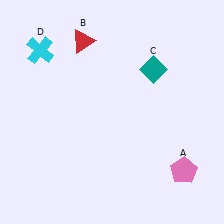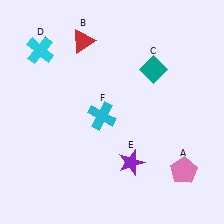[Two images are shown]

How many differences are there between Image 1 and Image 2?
There are 2 differences between the two images.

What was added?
A purple star (E), a cyan cross (F) were added in Image 2.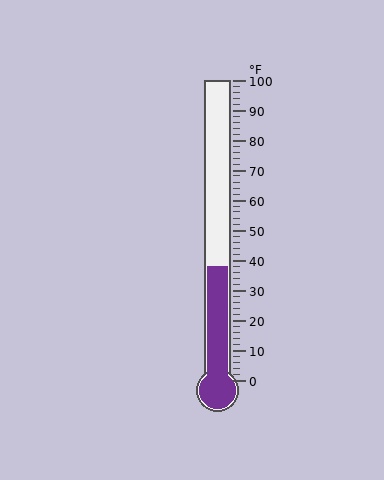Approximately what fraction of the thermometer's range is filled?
The thermometer is filled to approximately 40% of its range.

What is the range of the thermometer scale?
The thermometer scale ranges from 0°F to 100°F.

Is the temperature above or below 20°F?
The temperature is above 20°F.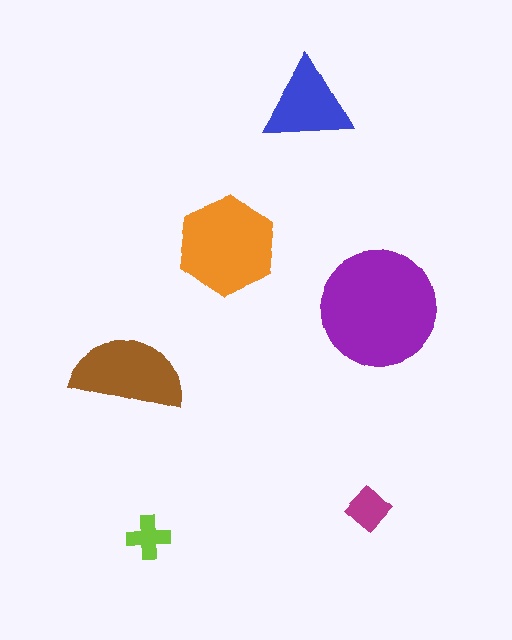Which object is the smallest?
The lime cross.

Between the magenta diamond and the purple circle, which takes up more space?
The purple circle.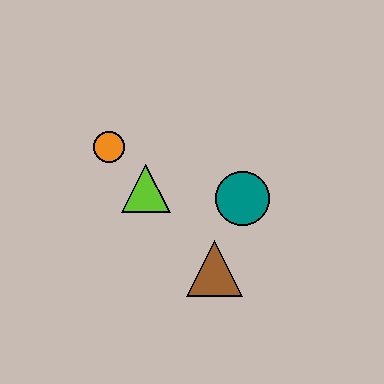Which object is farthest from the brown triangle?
The orange circle is farthest from the brown triangle.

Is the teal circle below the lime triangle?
Yes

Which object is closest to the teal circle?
The brown triangle is closest to the teal circle.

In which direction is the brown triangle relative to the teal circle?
The brown triangle is below the teal circle.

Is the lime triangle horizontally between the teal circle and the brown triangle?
No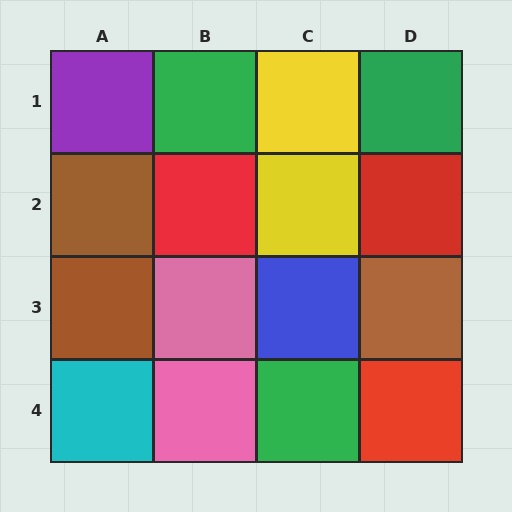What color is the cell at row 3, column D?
Brown.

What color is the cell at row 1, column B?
Green.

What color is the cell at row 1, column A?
Purple.